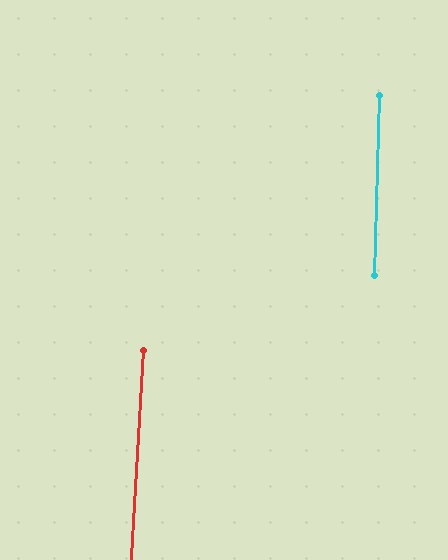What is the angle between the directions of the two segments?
Approximately 1 degree.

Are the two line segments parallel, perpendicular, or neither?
Parallel — their directions differ by only 1.4°.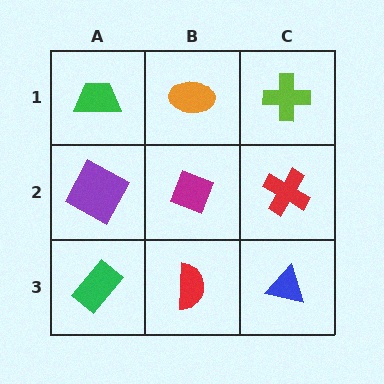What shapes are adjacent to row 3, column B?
A magenta diamond (row 2, column B), a green rectangle (row 3, column A), a blue triangle (row 3, column C).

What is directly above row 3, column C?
A red cross.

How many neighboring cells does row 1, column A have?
2.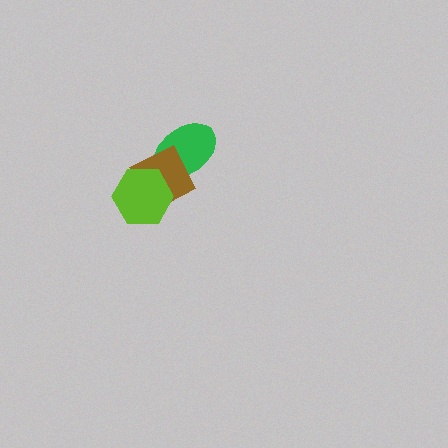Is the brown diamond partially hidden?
Yes, it is partially covered by another shape.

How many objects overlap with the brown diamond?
2 objects overlap with the brown diamond.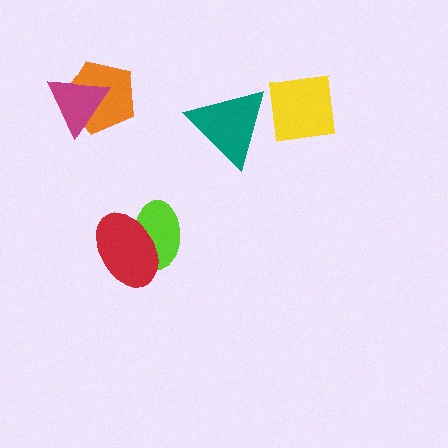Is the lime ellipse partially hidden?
Yes, it is partially covered by another shape.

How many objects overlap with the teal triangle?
1 object overlaps with the teal triangle.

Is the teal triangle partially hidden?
No, no other shape covers it.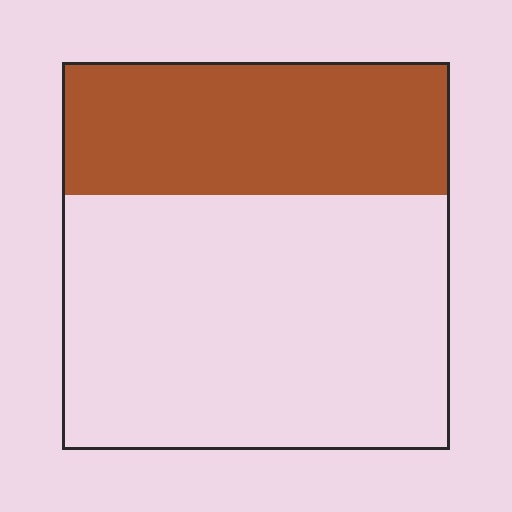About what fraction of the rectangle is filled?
About one third (1/3).